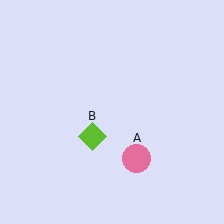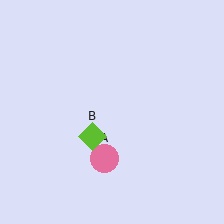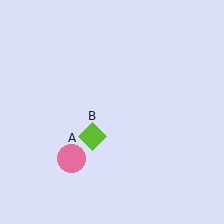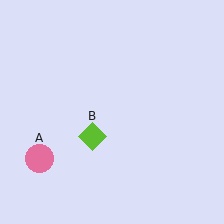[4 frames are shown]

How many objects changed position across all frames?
1 object changed position: pink circle (object A).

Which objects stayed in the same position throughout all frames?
Lime diamond (object B) remained stationary.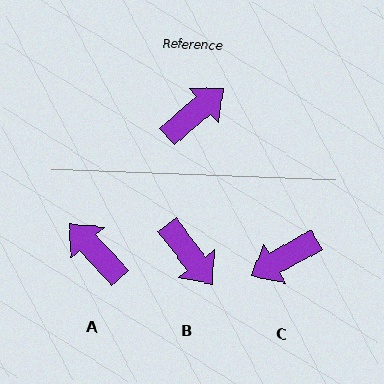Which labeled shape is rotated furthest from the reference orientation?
C, about 169 degrees away.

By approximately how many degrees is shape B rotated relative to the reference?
Approximately 93 degrees clockwise.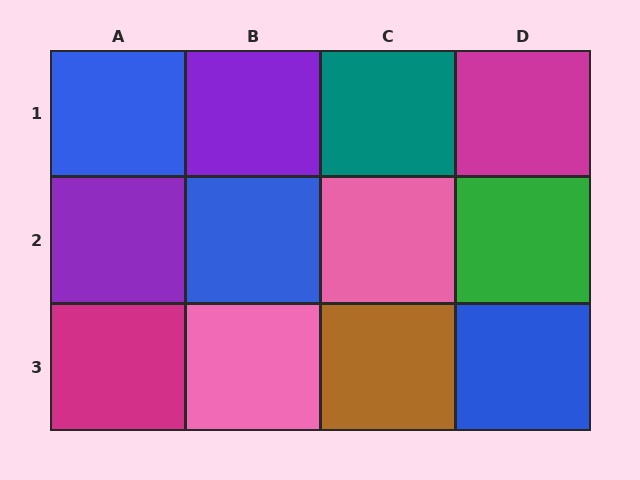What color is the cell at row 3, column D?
Blue.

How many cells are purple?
2 cells are purple.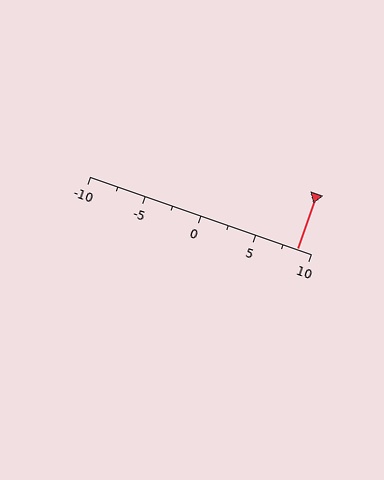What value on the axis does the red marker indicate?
The marker indicates approximately 8.8.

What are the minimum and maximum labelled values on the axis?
The axis runs from -10 to 10.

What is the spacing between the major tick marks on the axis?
The major ticks are spaced 5 apart.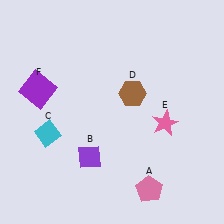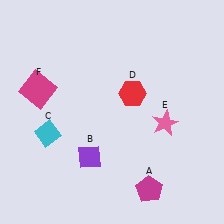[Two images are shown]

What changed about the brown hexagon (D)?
In Image 1, D is brown. In Image 2, it changed to red.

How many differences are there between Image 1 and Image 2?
There are 3 differences between the two images.